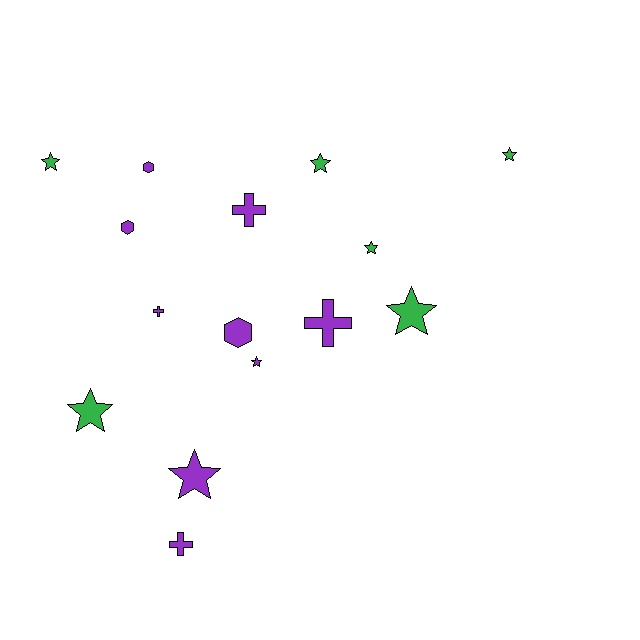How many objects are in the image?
There are 15 objects.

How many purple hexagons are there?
There are 3 purple hexagons.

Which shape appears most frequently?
Star, with 8 objects.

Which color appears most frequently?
Purple, with 9 objects.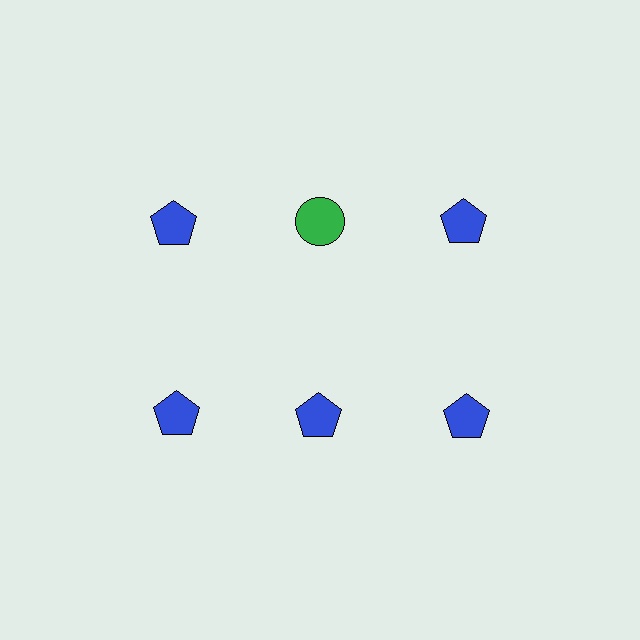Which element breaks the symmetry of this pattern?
The green circle in the top row, second from left column breaks the symmetry. All other shapes are blue pentagons.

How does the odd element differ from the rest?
It differs in both color (green instead of blue) and shape (circle instead of pentagon).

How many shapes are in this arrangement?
There are 6 shapes arranged in a grid pattern.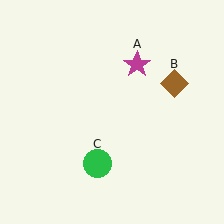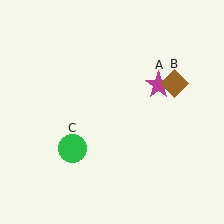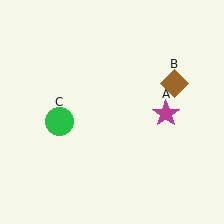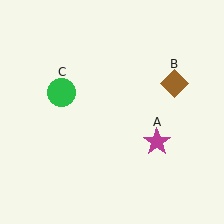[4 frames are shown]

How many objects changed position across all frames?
2 objects changed position: magenta star (object A), green circle (object C).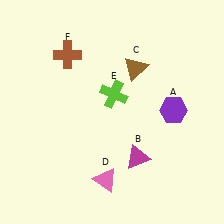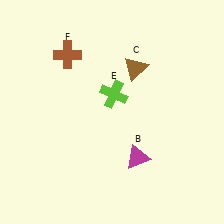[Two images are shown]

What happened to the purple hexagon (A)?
The purple hexagon (A) was removed in Image 2. It was in the top-right area of Image 1.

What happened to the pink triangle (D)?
The pink triangle (D) was removed in Image 2. It was in the bottom-left area of Image 1.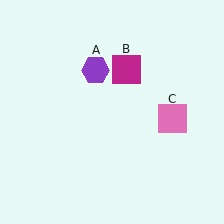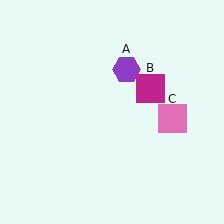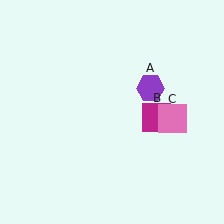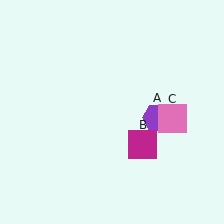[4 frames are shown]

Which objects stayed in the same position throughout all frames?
Pink square (object C) remained stationary.